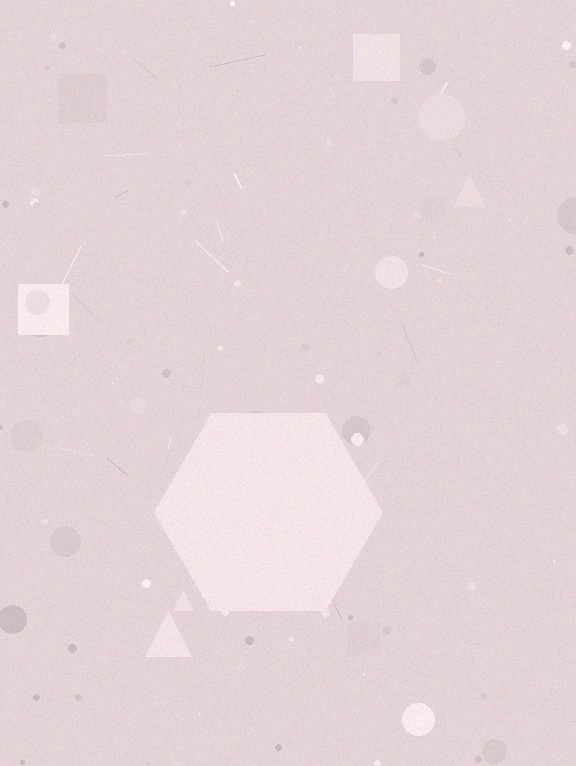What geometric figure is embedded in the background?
A hexagon is embedded in the background.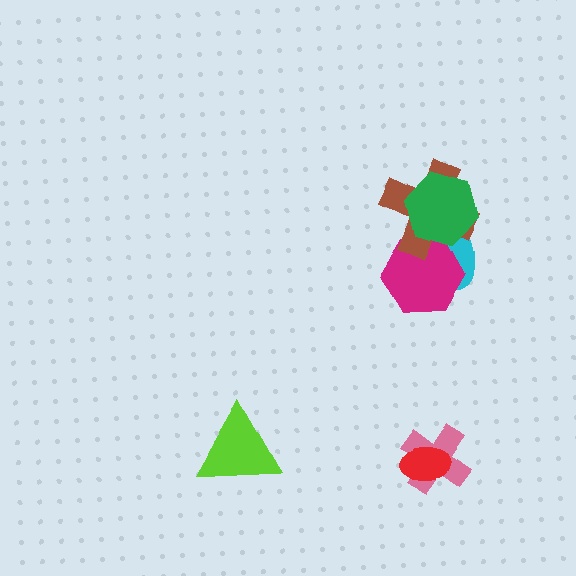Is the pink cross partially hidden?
Yes, it is partially covered by another shape.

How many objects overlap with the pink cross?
1 object overlaps with the pink cross.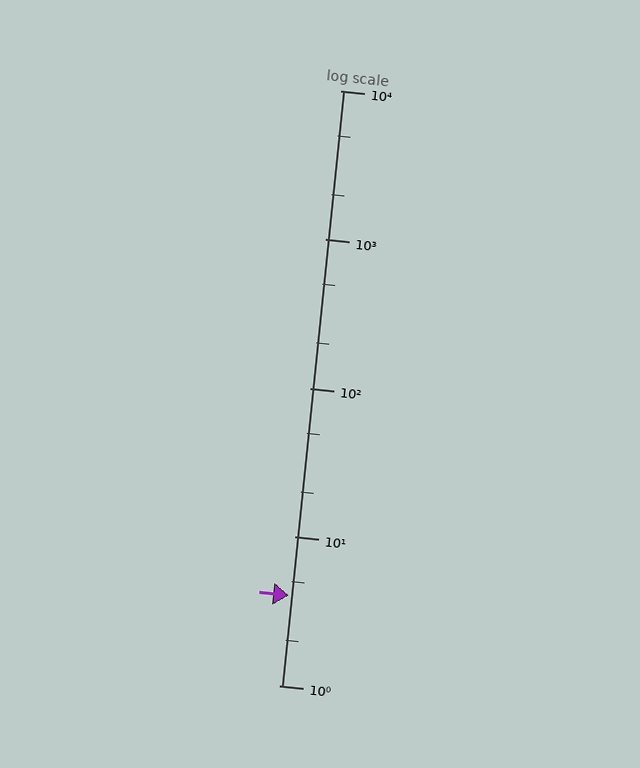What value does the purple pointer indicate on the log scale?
The pointer indicates approximately 4.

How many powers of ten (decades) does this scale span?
The scale spans 4 decades, from 1 to 10000.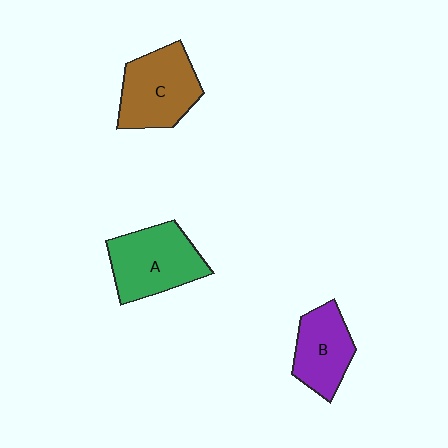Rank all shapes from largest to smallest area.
From largest to smallest: A (green), C (brown), B (purple).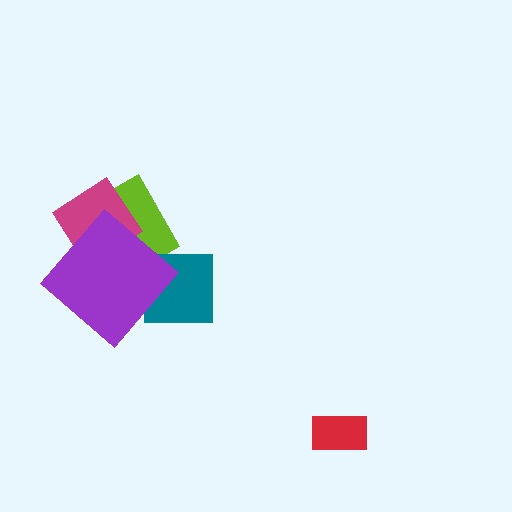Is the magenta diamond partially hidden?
Yes, it is partially covered by another shape.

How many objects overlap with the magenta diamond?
2 objects overlap with the magenta diamond.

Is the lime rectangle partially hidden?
Yes, it is partially covered by another shape.